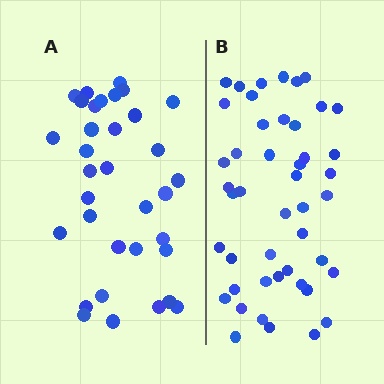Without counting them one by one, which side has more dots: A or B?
Region B (the right region) has more dots.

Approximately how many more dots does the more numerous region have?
Region B has roughly 12 or so more dots than region A.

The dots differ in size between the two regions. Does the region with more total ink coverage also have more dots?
No. Region A has more total ink coverage because its dots are larger, but region B actually contains more individual dots. Total area can be misleading — the number of items is what matters here.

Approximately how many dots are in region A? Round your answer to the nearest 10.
About 30 dots. (The exact count is 34, which rounds to 30.)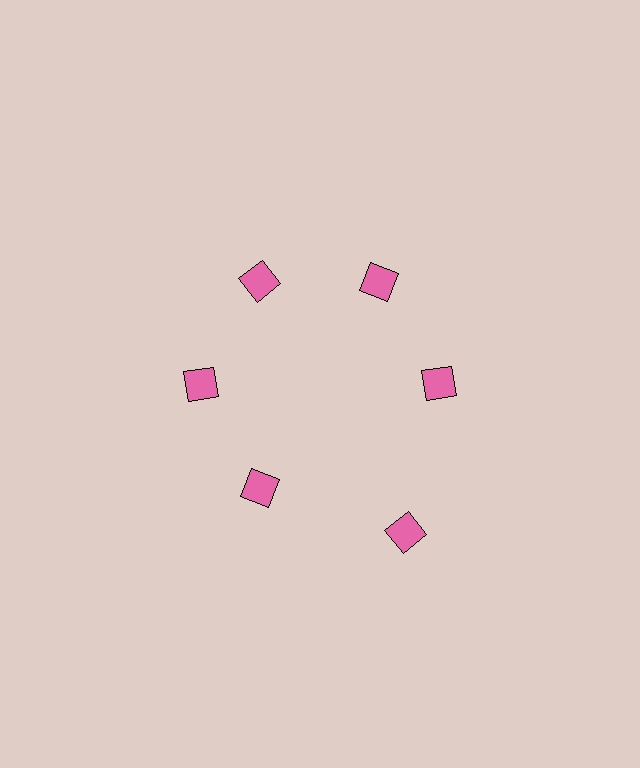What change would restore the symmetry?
The symmetry would be restored by moving it inward, back onto the ring so that all 6 diamonds sit at equal angles and equal distance from the center.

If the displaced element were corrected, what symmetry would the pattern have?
It would have 6-fold rotational symmetry — the pattern would map onto itself every 60 degrees.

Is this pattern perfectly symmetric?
No. The 6 pink diamonds are arranged in a ring, but one element near the 5 o'clock position is pushed outward from the center, breaking the 6-fold rotational symmetry.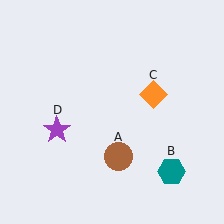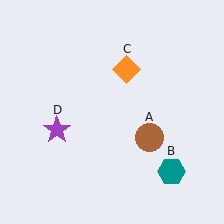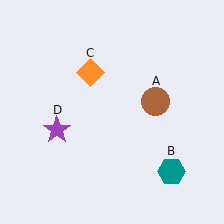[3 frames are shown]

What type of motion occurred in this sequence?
The brown circle (object A), orange diamond (object C) rotated counterclockwise around the center of the scene.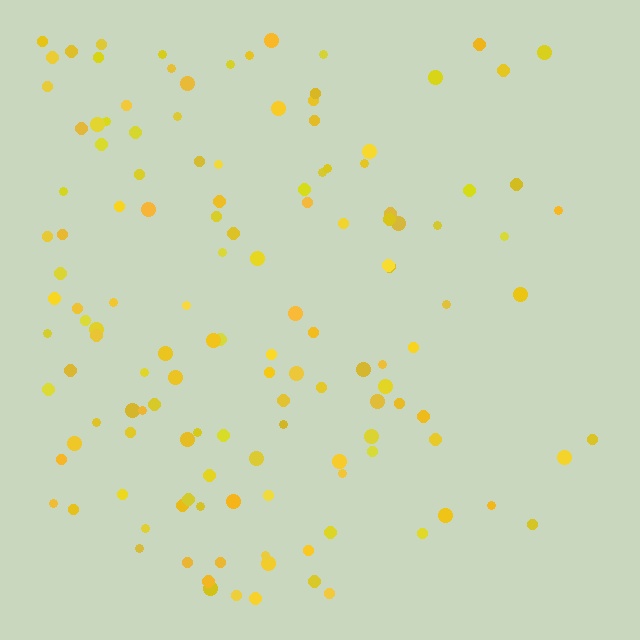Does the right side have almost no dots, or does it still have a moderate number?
Still a moderate number, just noticeably fewer than the left.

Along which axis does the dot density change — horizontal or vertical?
Horizontal.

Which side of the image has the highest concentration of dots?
The left.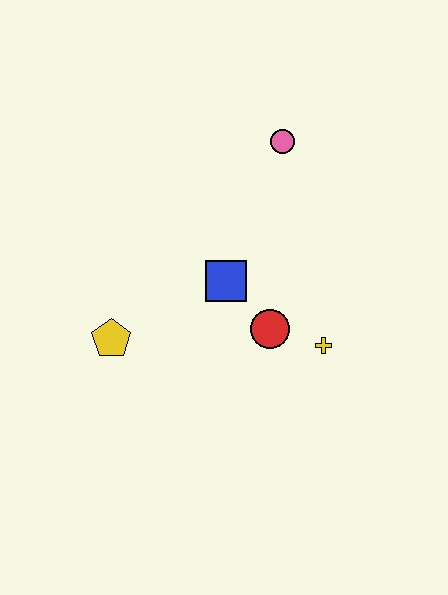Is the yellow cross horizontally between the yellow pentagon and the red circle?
No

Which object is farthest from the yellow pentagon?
The pink circle is farthest from the yellow pentagon.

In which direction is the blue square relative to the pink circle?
The blue square is below the pink circle.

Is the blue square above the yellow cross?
Yes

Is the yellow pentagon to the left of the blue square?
Yes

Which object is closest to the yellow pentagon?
The blue square is closest to the yellow pentagon.